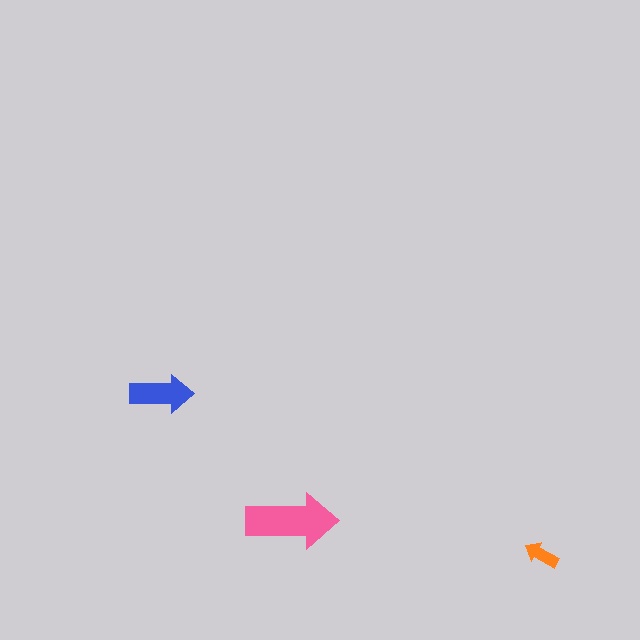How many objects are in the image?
There are 3 objects in the image.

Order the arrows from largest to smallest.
the pink one, the blue one, the orange one.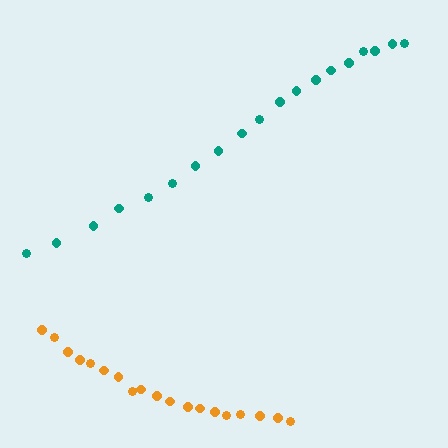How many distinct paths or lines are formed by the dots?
There are 2 distinct paths.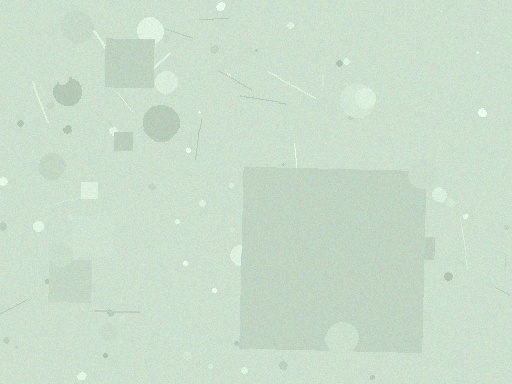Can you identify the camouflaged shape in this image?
The camouflaged shape is a square.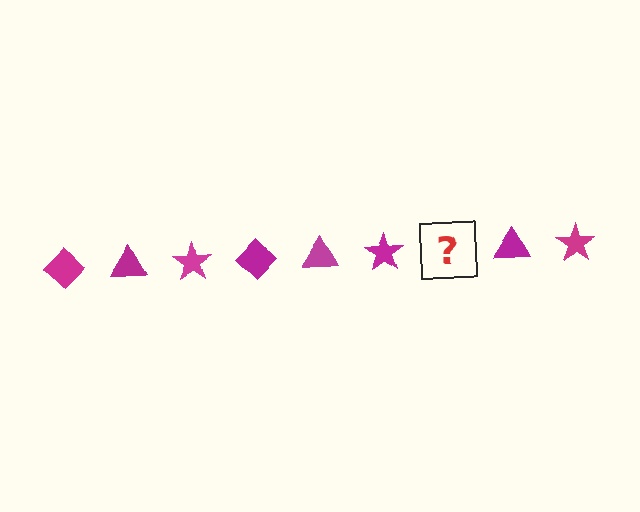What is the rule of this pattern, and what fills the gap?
The rule is that the pattern cycles through diamond, triangle, star shapes in magenta. The gap should be filled with a magenta diamond.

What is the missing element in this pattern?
The missing element is a magenta diamond.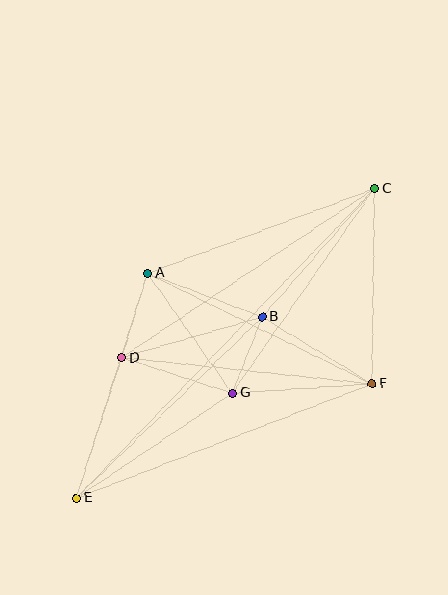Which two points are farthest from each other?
Points C and E are farthest from each other.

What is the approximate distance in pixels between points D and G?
The distance between D and G is approximately 116 pixels.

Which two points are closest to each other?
Points B and G are closest to each other.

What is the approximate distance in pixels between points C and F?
The distance between C and F is approximately 195 pixels.